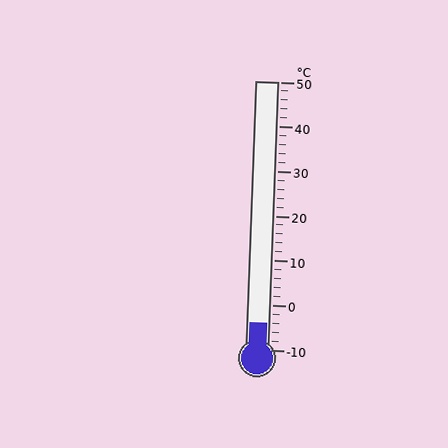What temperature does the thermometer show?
The thermometer shows approximately -4°C.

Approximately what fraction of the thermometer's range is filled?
The thermometer is filled to approximately 10% of its range.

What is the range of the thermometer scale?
The thermometer scale ranges from -10°C to 50°C.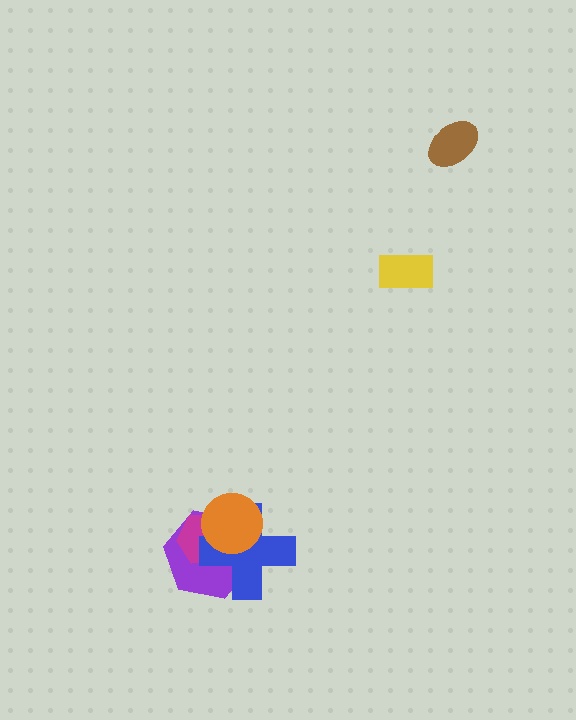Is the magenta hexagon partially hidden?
Yes, it is partially covered by another shape.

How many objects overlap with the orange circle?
3 objects overlap with the orange circle.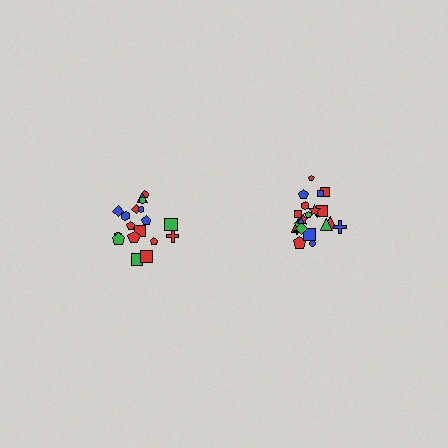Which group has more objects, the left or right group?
The right group.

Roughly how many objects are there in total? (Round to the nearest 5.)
Roughly 40 objects in total.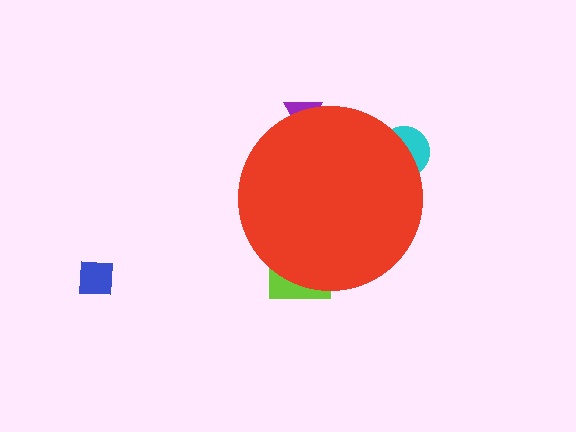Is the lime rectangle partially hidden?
Yes, the lime rectangle is partially hidden behind the red circle.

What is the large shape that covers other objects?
A red circle.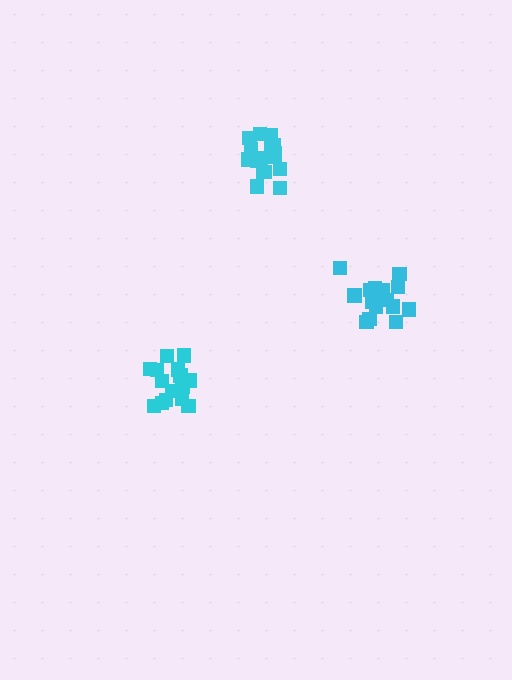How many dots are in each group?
Group 1: 17 dots, Group 2: 15 dots, Group 3: 18 dots (50 total).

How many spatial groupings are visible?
There are 3 spatial groupings.